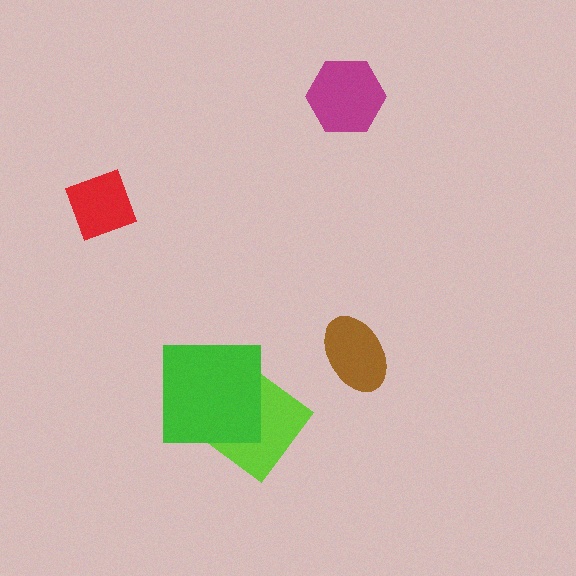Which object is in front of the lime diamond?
The green square is in front of the lime diamond.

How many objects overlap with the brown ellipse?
0 objects overlap with the brown ellipse.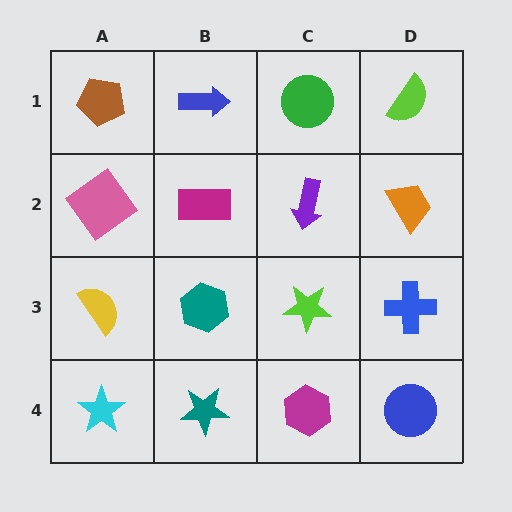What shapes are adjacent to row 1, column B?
A magenta rectangle (row 2, column B), a brown pentagon (row 1, column A), a green circle (row 1, column C).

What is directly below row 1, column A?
A pink diamond.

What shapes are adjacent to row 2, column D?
A lime semicircle (row 1, column D), a blue cross (row 3, column D), a purple arrow (row 2, column C).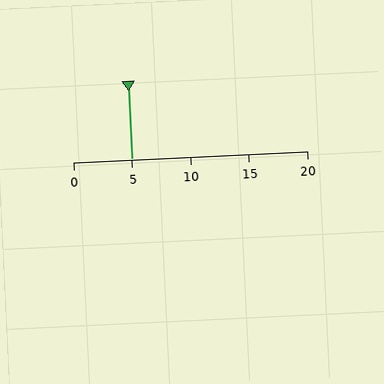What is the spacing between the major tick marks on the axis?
The major ticks are spaced 5 apart.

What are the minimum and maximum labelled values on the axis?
The axis runs from 0 to 20.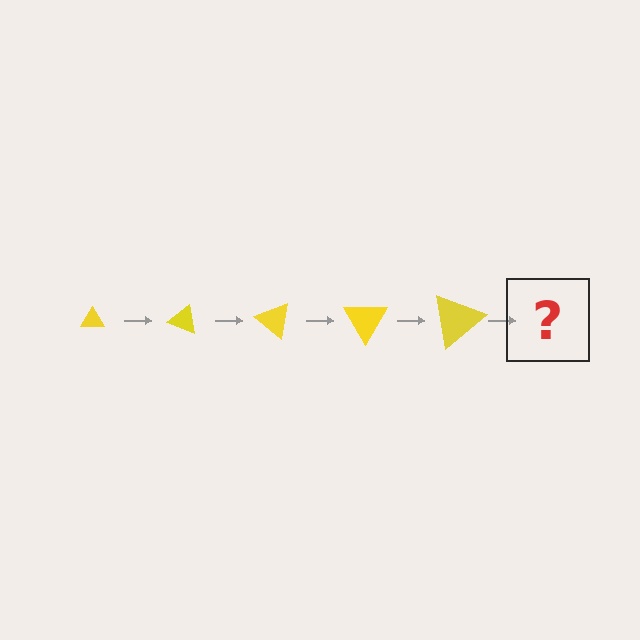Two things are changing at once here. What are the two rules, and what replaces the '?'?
The two rules are that the triangle grows larger each step and it rotates 20 degrees each step. The '?' should be a triangle, larger than the previous one and rotated 100 degrees from the start.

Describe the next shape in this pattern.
It should be a triangle, larger than the previous one and rotated 100 degrees from the start.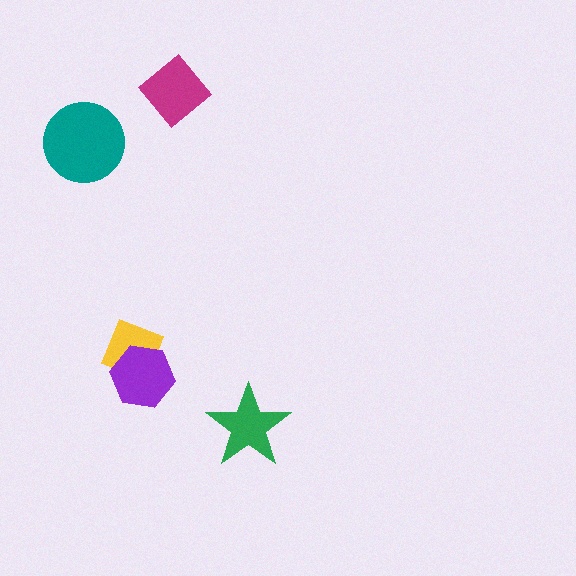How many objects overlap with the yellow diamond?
1 object overlaps with the yellow diamond.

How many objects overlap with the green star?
0 objects overlap with the green star.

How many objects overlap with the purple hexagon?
1 object overlaps with the purple hexagon.